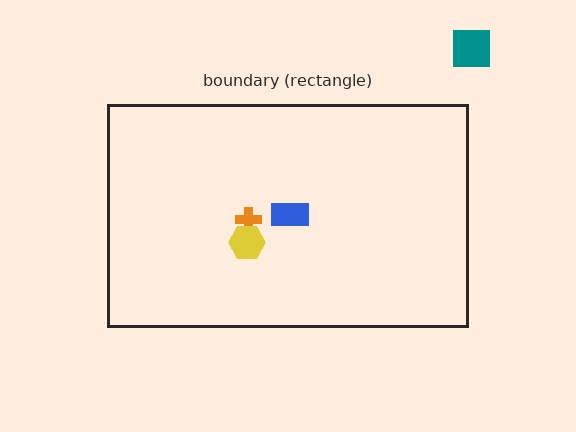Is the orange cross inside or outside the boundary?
Inside.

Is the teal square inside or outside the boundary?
Outside.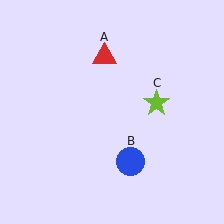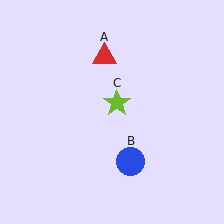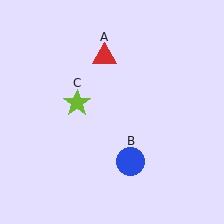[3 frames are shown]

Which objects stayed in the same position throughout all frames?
Red triangle (object A) and blue circle (object B) remained stationary.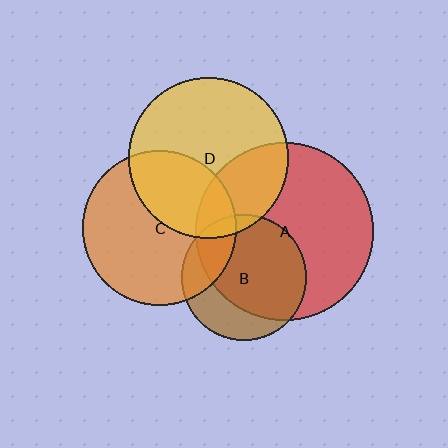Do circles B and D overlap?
Yes.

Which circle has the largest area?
Circle A (red).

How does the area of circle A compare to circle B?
Approximately 2.0 times.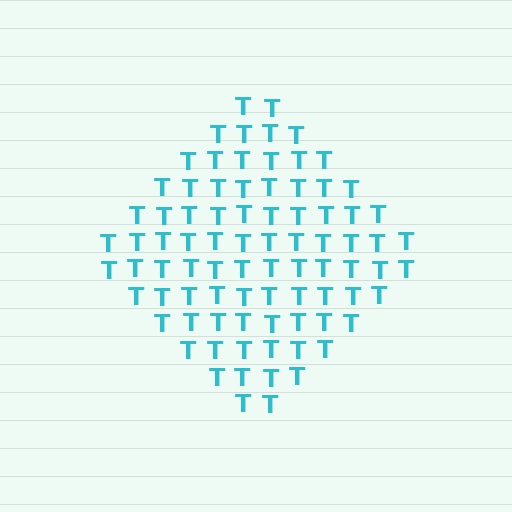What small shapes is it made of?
It is made of small letter T's.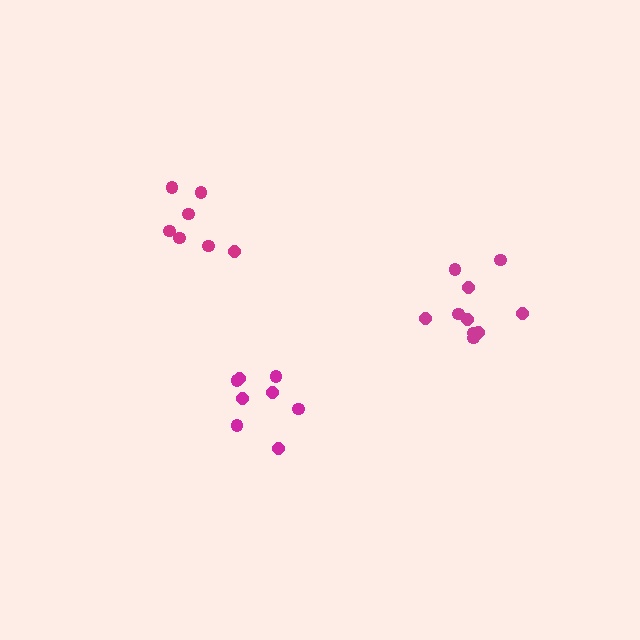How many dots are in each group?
Group 1: 8 dots, Group 2: 10 dots, Group 3: 7 dots (25 total).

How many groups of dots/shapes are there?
There are 3 groups.